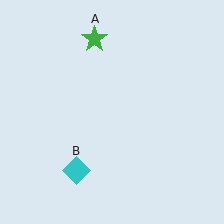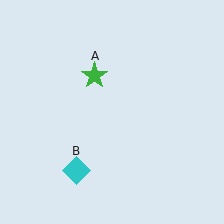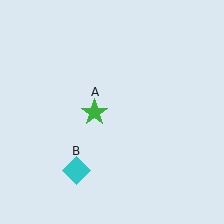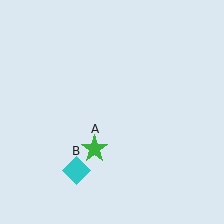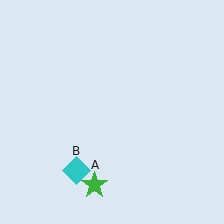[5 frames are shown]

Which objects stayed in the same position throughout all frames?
Cyan diamond (object B) remained stationary.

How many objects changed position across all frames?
1 object changed position: green star (object A).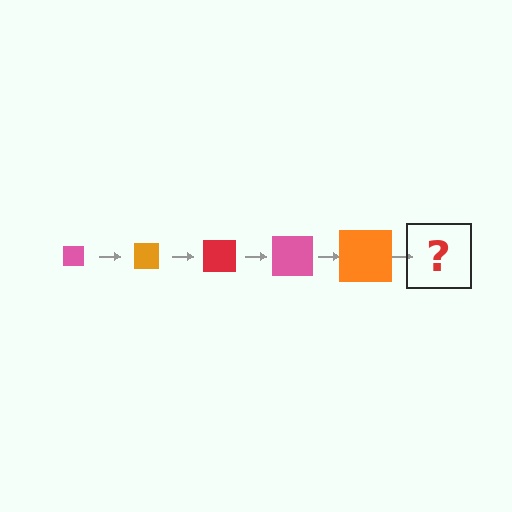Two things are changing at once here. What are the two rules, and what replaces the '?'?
The two rules are that the square grows larger each step and the color cycles through pink, orange, and red. The '?' should be a red square, larger than the previous one.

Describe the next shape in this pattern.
It should be a red square, larger than the previous one.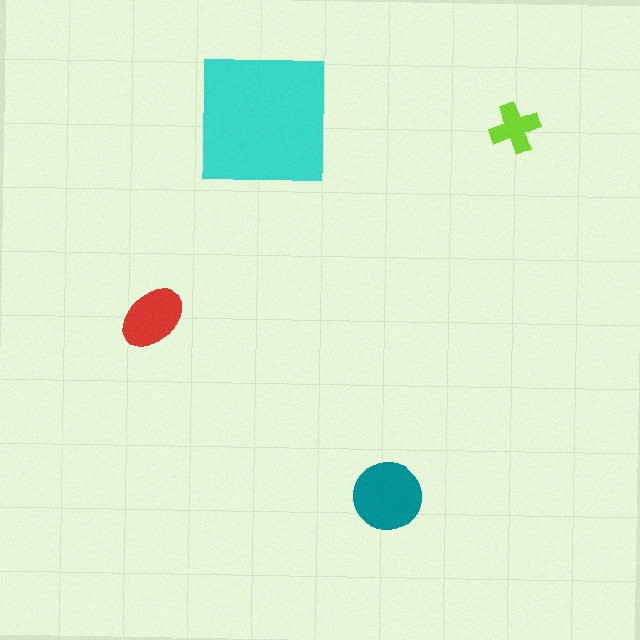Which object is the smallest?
The lime cross.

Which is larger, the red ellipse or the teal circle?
The teal circle.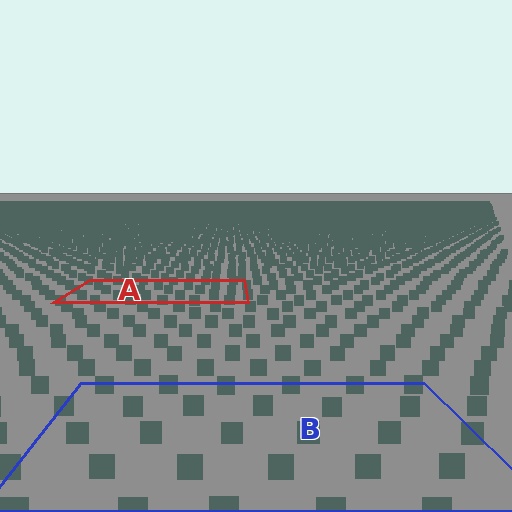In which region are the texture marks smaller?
The texture marks are smaller in region A, because it is farther away.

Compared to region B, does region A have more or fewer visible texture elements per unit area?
Region A has more texture elements per unit area — they are packed more densely because it is farther away.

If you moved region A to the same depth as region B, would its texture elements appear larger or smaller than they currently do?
They would appear larger. At a closer depth, the same texture elements are projected at a bigger on-screen size.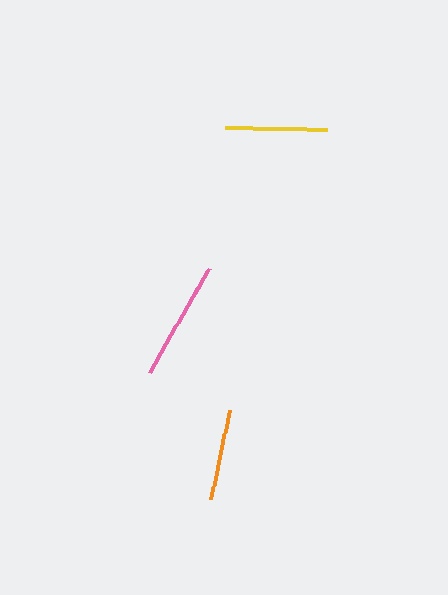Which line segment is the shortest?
The orange line is the shortest at approximately 90 pixels.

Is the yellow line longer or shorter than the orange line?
The yellow line is longer than the orange line.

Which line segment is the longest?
The pink line is the longest at approximately 119 pixels.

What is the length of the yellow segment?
The yellow segment is approximately 102 pixels long.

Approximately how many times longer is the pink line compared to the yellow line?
The pink line is approximately 1.2 times the length of the yellow line.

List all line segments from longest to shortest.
From longest to shortest: pink, yellow, orange.